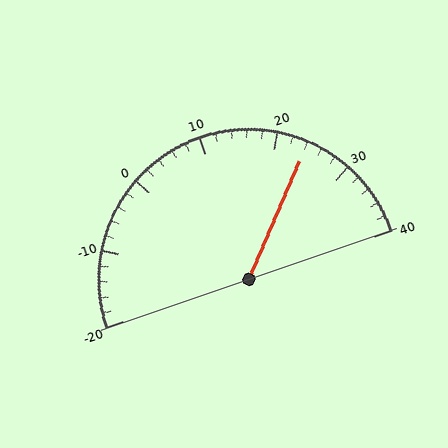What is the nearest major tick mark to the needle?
The nearest major tick mark is 20.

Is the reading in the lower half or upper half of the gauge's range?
The reading is in the upper half of the range (-20 to 40).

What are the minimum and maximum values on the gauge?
The gauge ranges from -20 to 40.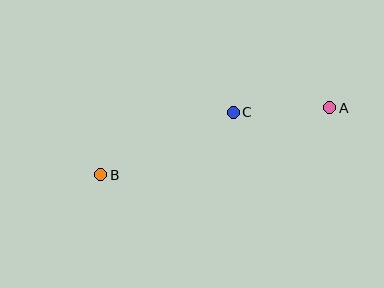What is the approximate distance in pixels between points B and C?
The distance between B and C is approximately 147 pixels.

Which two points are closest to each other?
Points A and C are closest to each other.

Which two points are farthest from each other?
Points A and B are farthest from each other.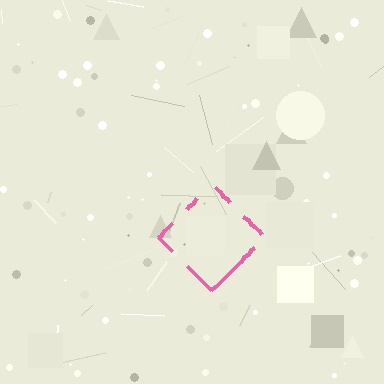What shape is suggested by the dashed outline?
The dashed outline suggests a diamond.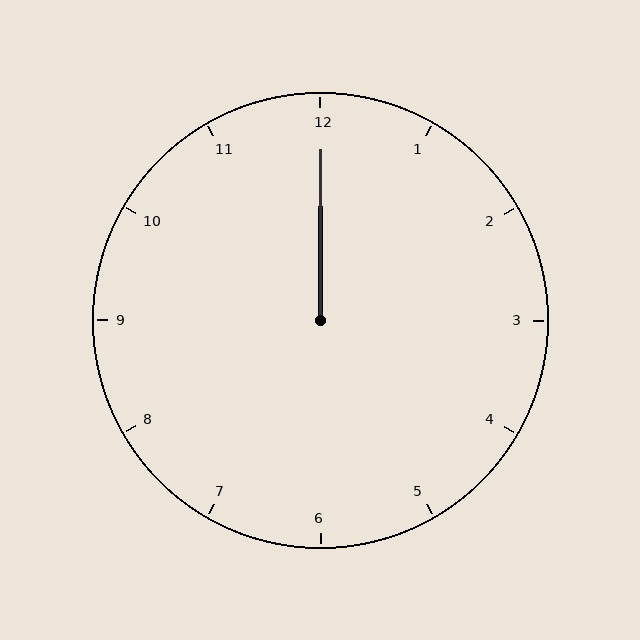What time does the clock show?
12:00.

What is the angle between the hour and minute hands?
Approximately 0 degrees.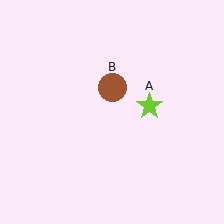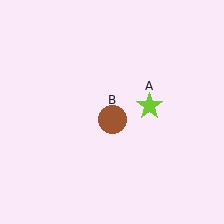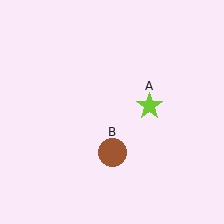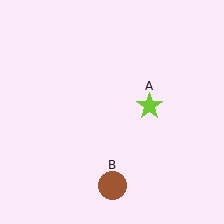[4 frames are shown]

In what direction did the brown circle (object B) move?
The brown circle (object B) moved down.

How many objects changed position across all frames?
1 object changed position: brown circle (object B).